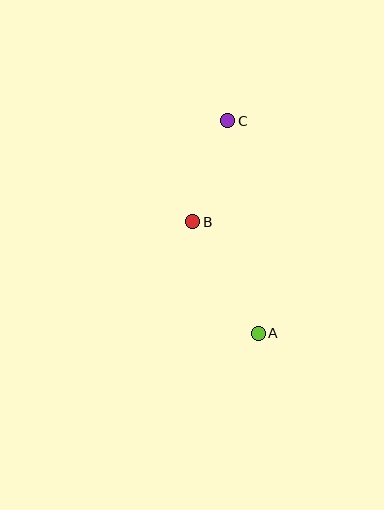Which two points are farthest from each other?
Points A and C are farthest from each other.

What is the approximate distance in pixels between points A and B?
The distance between A and B is approximately 129 pixels.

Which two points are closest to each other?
Points B and C are closest to each other.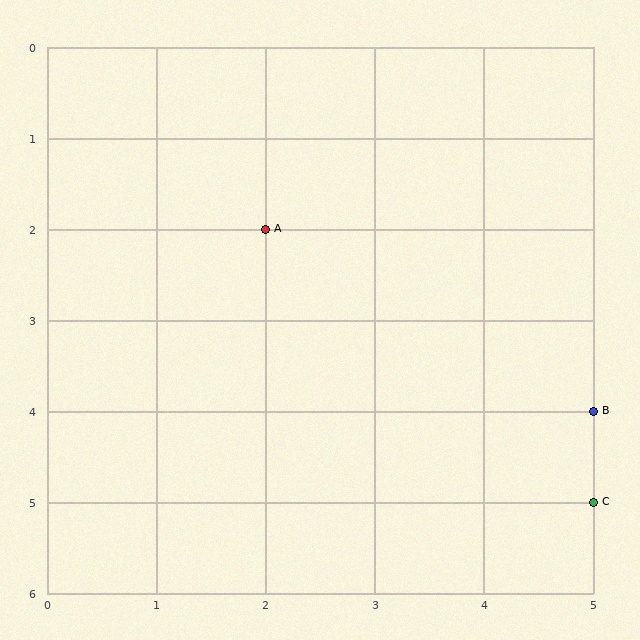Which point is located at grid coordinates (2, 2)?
Point A is at (2, 2).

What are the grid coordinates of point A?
Point A is at grid coordinates (2, 2).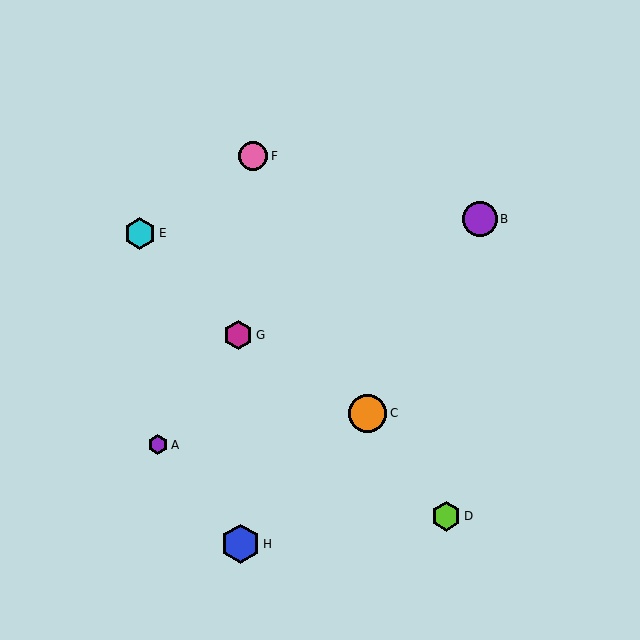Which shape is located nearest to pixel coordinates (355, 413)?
The orange circle (labeled C) at (368, 413) is nearest to that location.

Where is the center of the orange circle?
The center of the orange circle is at (368, 413).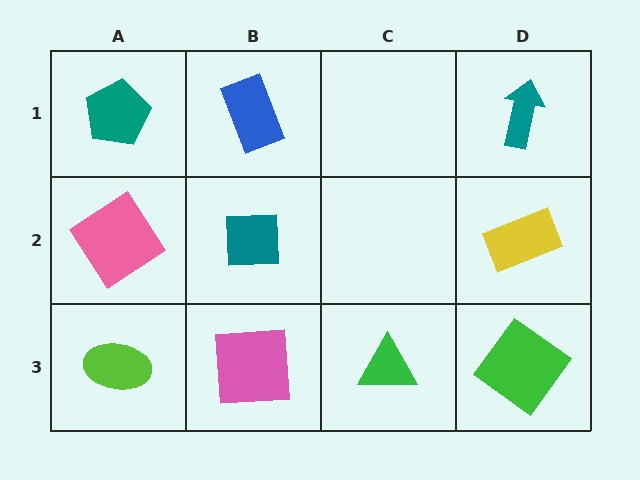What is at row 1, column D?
A teal arrow.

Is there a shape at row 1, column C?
No, that cell is empty.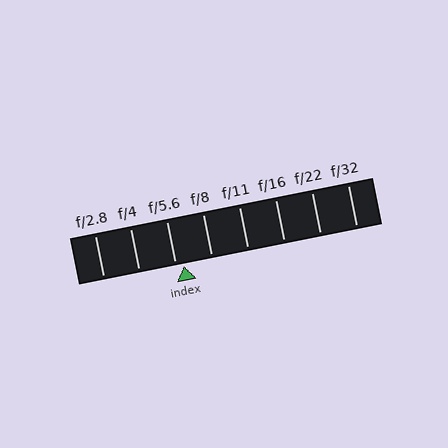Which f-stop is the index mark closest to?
The index mark is closest to f/5.6.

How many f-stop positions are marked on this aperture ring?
There are 8 f-stop positions marked.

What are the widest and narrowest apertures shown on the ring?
The widest aperture shown is f/2.8 and the narrowest is f/32.